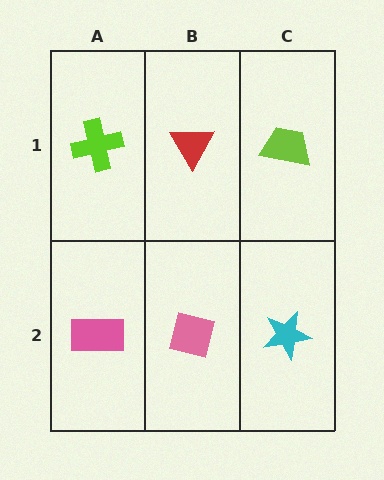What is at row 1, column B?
A red triangle.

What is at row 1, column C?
A lime trapezoid.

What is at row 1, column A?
A lime cross.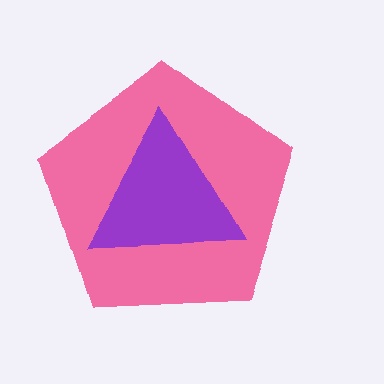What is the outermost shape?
The pink pentagon.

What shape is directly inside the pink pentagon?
The purple triangle.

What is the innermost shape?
The purple triangle.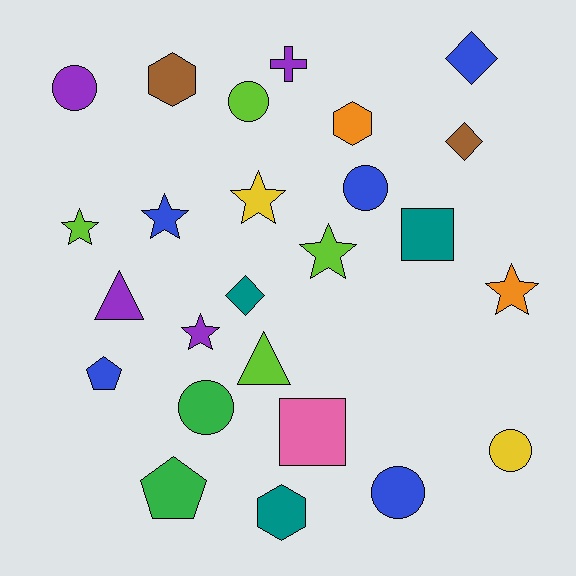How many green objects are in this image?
There are 2 green objects.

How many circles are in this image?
There are 6 circles.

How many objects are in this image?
There are 25 objects.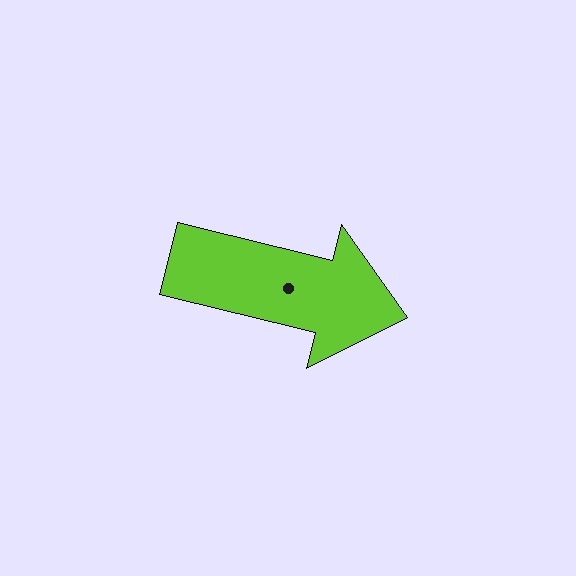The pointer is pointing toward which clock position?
Roughly 3 o'clock.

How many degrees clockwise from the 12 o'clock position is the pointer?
Approximately 104 degrees.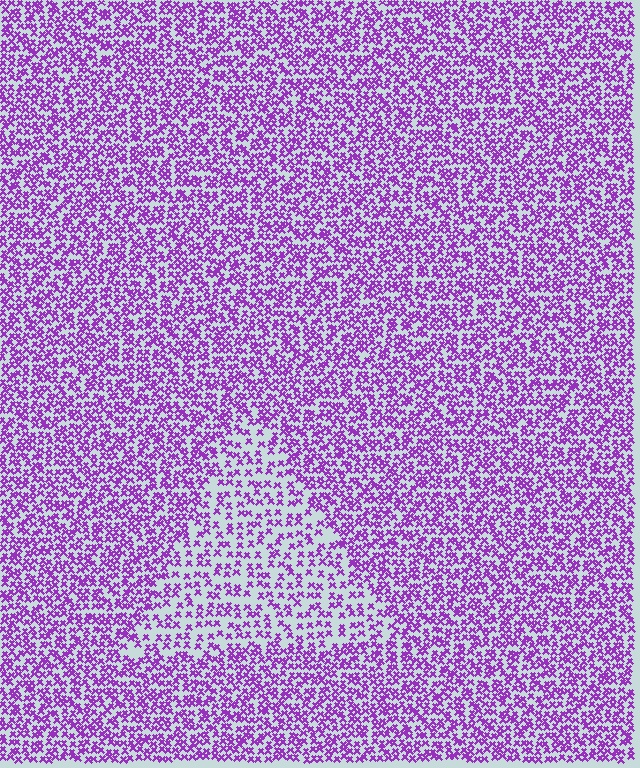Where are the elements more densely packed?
The elements are more densely packed outside the triangle boundary.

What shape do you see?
I see a triangle.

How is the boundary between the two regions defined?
The boundary is defined by a change in element density (approximately 1.8x ratio). All elements are the same color, size, and shape.